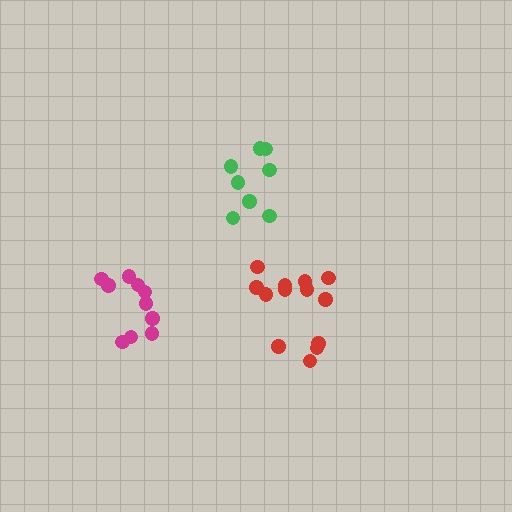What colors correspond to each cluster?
The clusters are colored: red, magenta, green.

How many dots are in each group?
Group 1: 13 dots, Group 2: 10 dots, Group 3: 8 dots (31 total).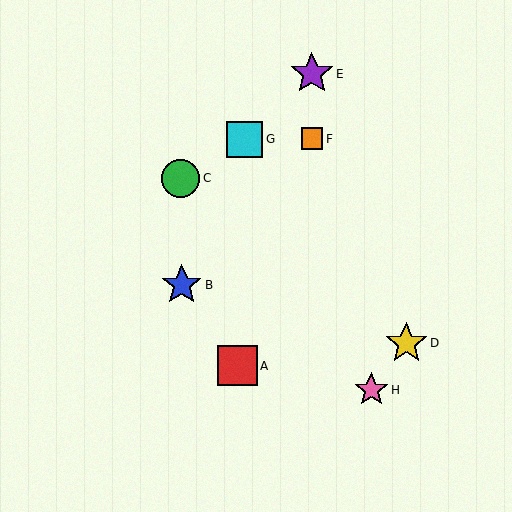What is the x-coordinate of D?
Object D is at x≈406.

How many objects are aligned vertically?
2 objects (E, F) are aligned vertically.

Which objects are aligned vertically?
Objects E, F are aligned vertically.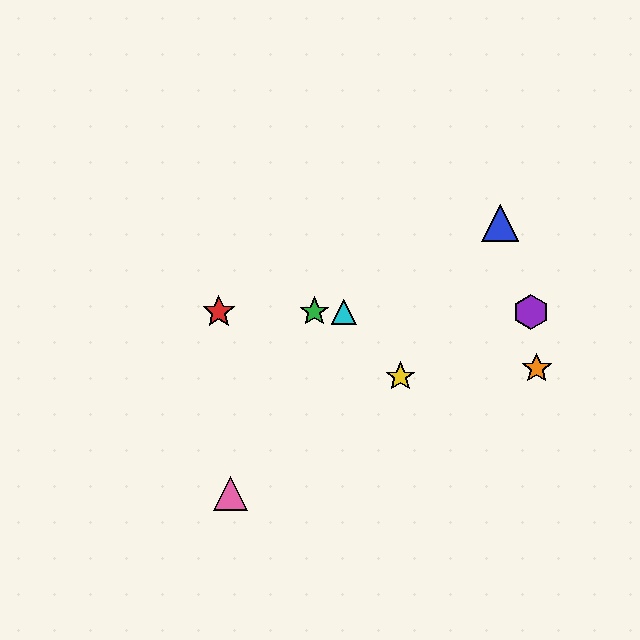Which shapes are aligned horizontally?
The red star, the green star, the purple hexagon, the cyan triangle are aligned horizontally.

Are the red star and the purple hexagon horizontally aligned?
Yes, both are at y≈312.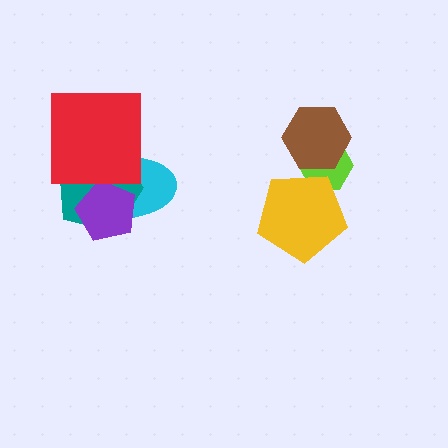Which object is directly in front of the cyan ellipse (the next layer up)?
The teal pentagon is directly in front of the cyan ellipse.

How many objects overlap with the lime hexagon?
2 objects overlap with the lime hexagon.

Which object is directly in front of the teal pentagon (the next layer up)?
The purple pentagon is directly in front of the teal pentagon.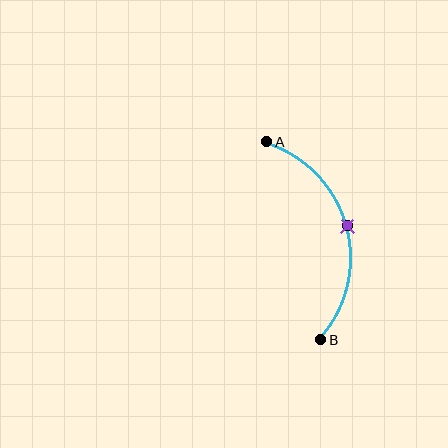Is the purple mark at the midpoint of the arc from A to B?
Yes. The purple mark lies on the arc at equal arc-length from both A and B — it is the arc midpoint.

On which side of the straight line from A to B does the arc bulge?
The arc bulges to the right of the straight line connecting A and B.